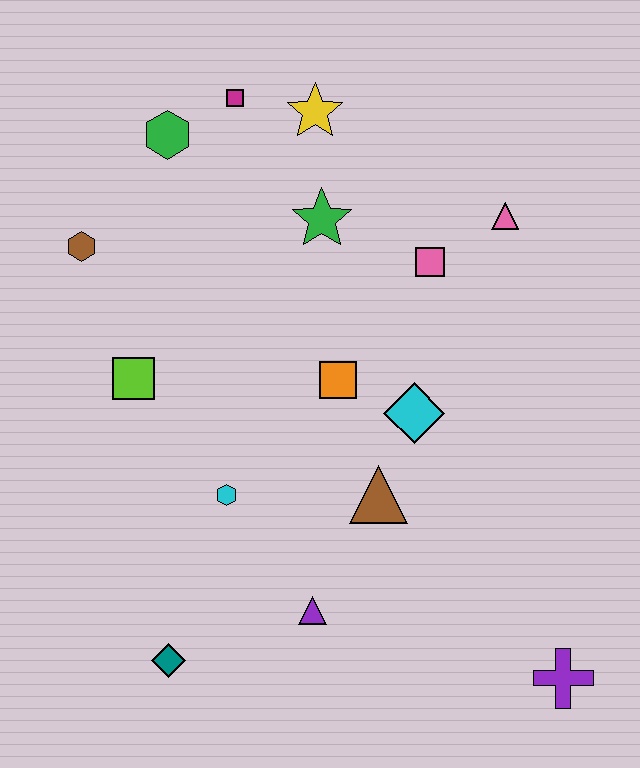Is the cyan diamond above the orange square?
No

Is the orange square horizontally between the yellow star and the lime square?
No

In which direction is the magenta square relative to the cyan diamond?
The magenta square is above the cyan diamond.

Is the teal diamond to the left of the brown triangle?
Yes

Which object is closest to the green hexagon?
The magenta square is closest to the green hexagon.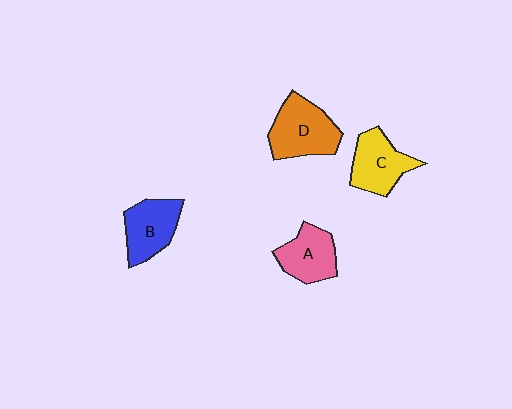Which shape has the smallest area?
Shape A (pink).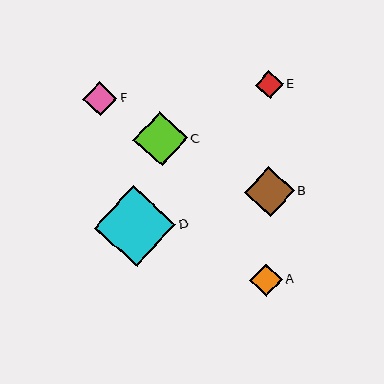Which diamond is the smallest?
Diamond E is the smallest with a size of approximately 28 pixels.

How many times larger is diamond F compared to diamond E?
Diamond F is approximately 1.2 times the size of diamond E.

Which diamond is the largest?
Diamond D is the largest with a size of approximately 81 pixels.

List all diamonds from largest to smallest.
From largest to smallest: D, C, B, F, A, E.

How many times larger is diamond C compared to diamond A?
Diamond C is approximately 1.7 times the size of diamond A.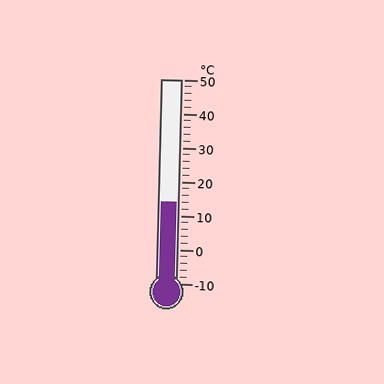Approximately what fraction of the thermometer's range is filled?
The thermometer is filled to approximately 40% of its range.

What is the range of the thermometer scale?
The thermometer scale ranges from -10°C to 50°C.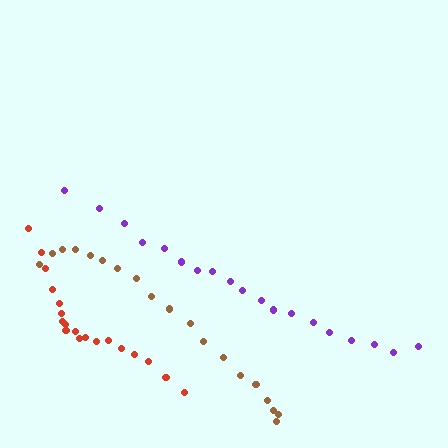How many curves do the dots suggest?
There are 3 distinct paths.